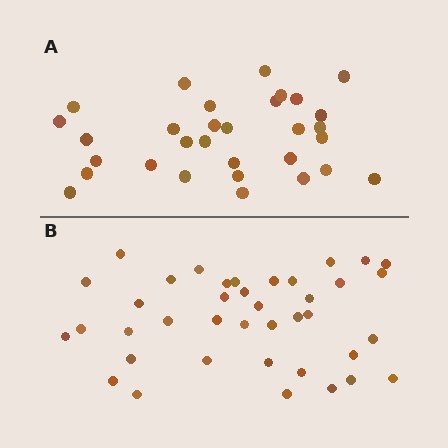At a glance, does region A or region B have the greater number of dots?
Region B (the bottom region) has more dots.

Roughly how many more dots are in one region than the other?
Region B has roughly 8 or so more dots than region A.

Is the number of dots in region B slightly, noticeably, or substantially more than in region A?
Region B has noticeably more, but not dramatically so. The ratio is roughly 1.3 to 1.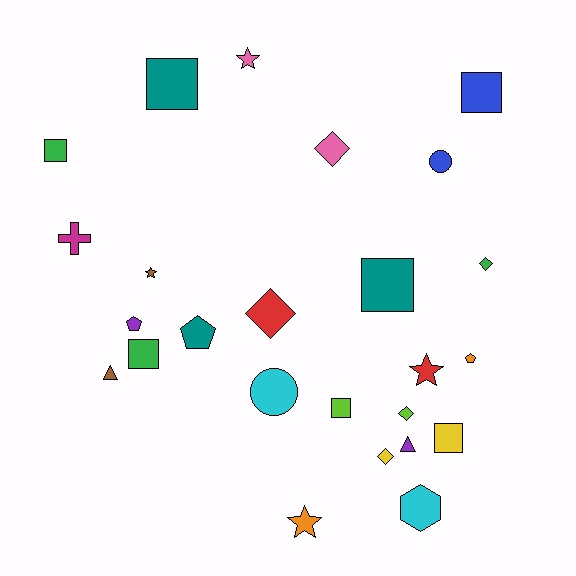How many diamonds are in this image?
There are 5 diamonds.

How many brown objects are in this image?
There are 2 brown objects.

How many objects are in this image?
There are 25 objects.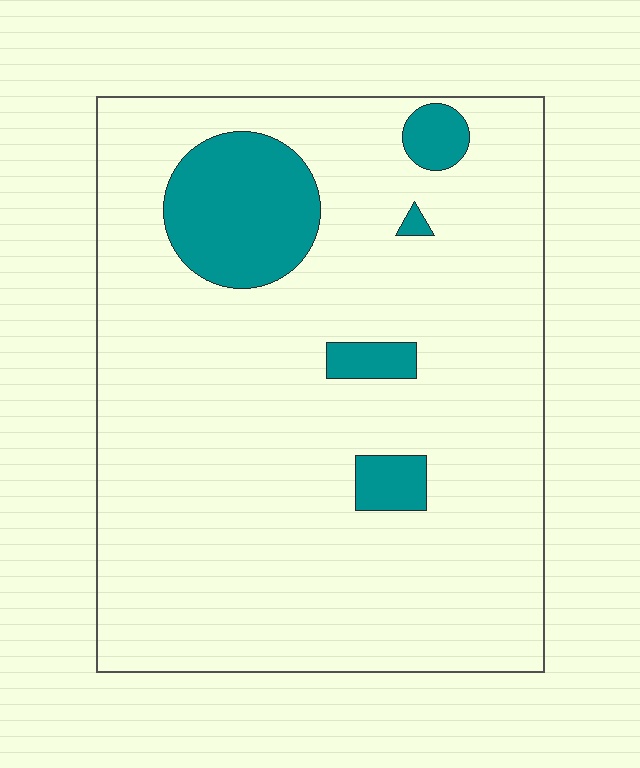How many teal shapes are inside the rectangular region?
5.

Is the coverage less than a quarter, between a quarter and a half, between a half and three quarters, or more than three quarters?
Less than a quarter.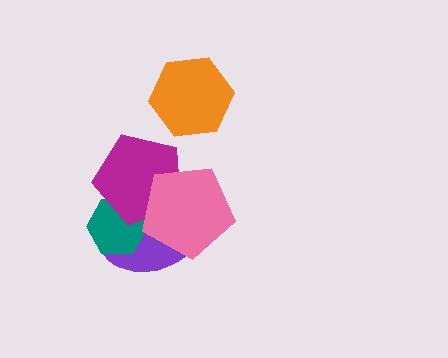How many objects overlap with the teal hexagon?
3 objects overlap with the teal hexagon.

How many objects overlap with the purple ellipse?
3 objects overlap with the purple ellipse.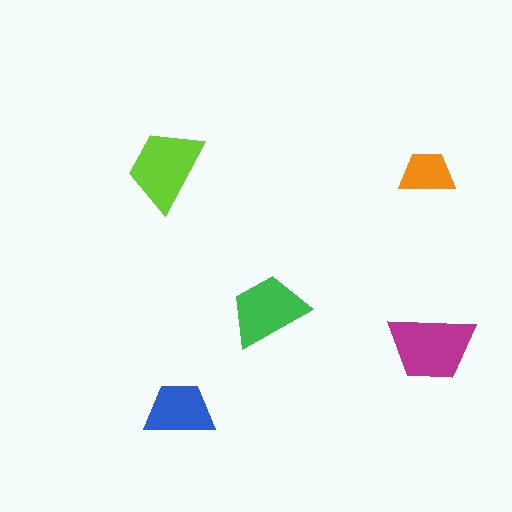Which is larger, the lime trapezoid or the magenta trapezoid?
The magenta one.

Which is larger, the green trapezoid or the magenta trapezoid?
The magenta one.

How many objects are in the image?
There are 5 objects in the image.